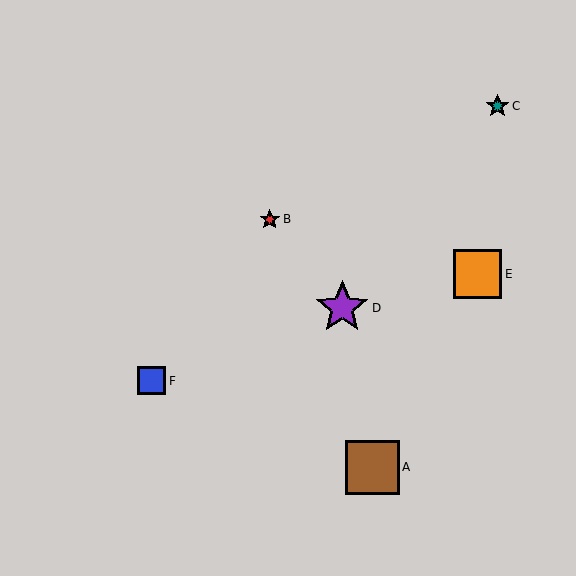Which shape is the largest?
The brown square (labeled A) is the largest.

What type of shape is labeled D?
Shape D is a purple star.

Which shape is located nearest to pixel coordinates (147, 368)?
The blue square (labeled F) at (152, 381) is nearest to that location.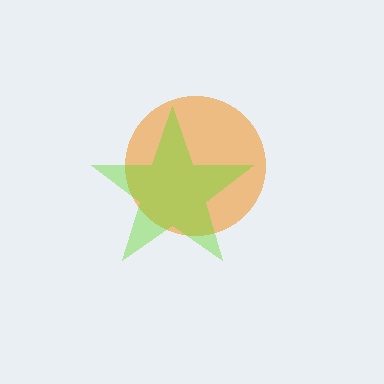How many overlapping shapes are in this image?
There are 2 overlapping shapes in the image.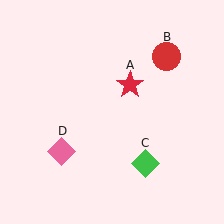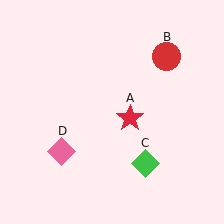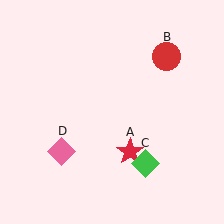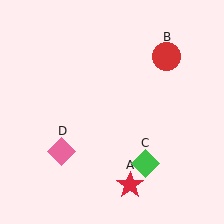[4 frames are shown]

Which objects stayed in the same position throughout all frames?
Red circle (object B) and green diamond (object C) and pink diamond (object D) remained stationary.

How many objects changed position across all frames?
1 object changed position: red star (object A).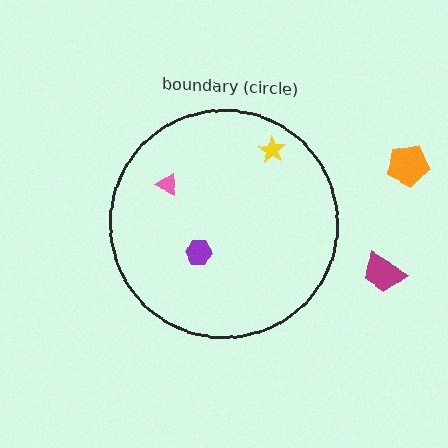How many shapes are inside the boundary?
3 inside, 2 outside.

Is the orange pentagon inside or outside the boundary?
Outside.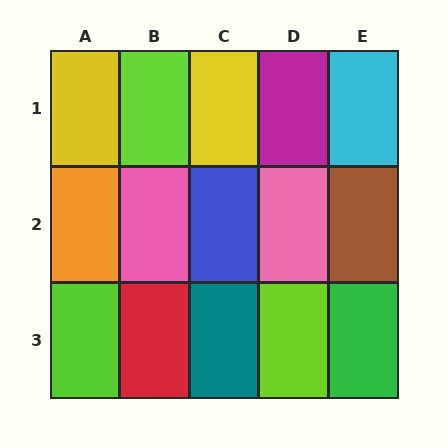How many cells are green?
1 cell is green.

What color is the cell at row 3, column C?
Teal.